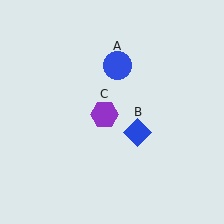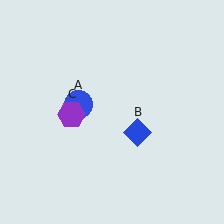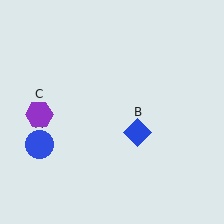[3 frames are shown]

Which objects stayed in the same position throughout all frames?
Blue diamond (object B) remained stationary.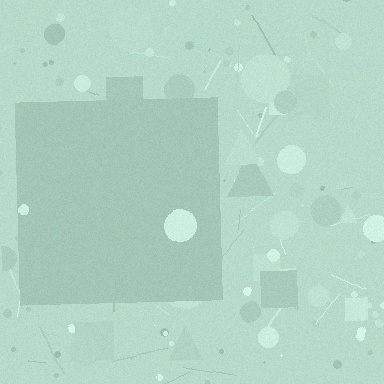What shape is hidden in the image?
A square is hidden in the image.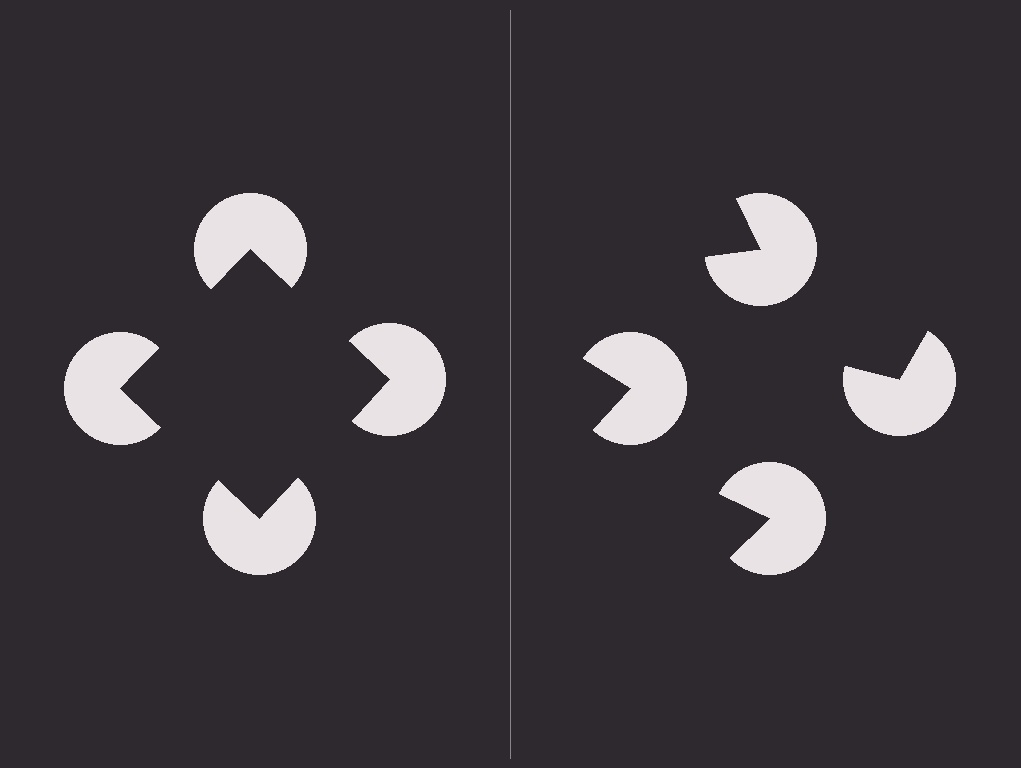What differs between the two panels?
The pac-man discs are positioned identically on both sides; only the wedge orientations differ. On the left they align to a square; on the right they are misaligned.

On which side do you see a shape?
An illusory square appears on the left side. On the right side the wedge cuts are rotated, so no coherent shape forms.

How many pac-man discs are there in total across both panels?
8 — 4 on each side.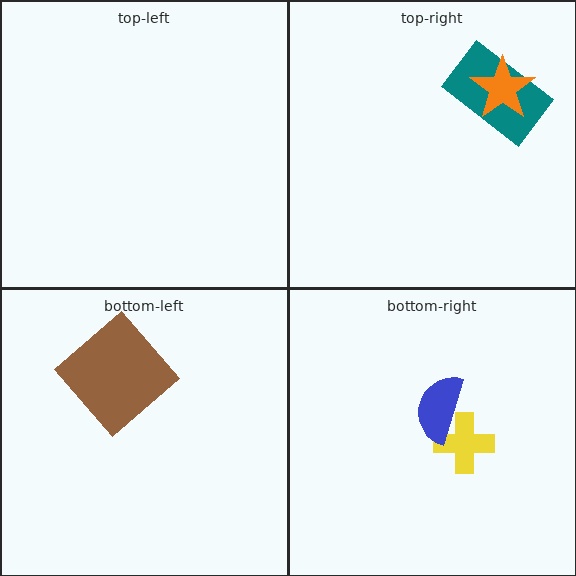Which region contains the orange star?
The top-right region.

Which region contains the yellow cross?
The bottom-right region.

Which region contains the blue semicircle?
The bottom-right region.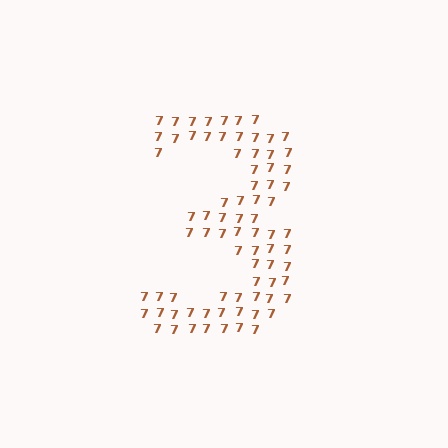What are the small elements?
The small elements are digit 7's.